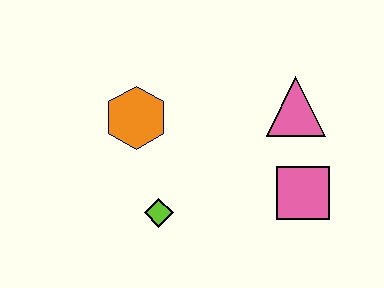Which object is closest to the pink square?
The pink triangle is closest to the pink square.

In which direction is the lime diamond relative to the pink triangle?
The lime diamond is to the left of the pink triangle.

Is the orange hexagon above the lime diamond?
Yes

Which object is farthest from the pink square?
The orange hexagon is farthest from the pink square.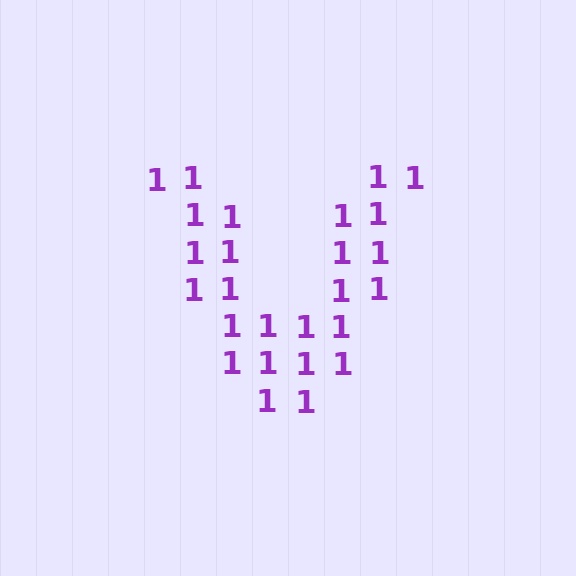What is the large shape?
The large shape is the letter V.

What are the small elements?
The small elements are digit 1's.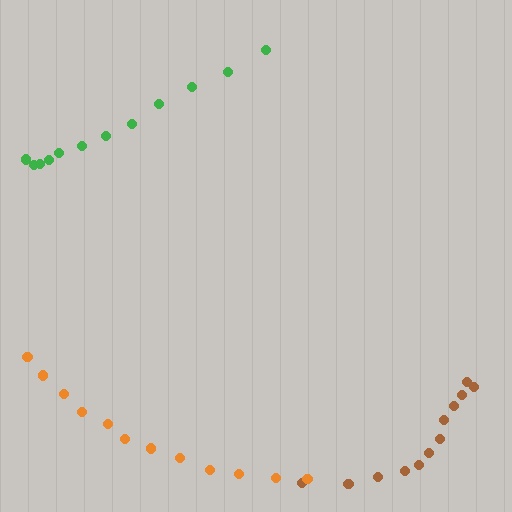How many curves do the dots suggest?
There are 3 distinct paths.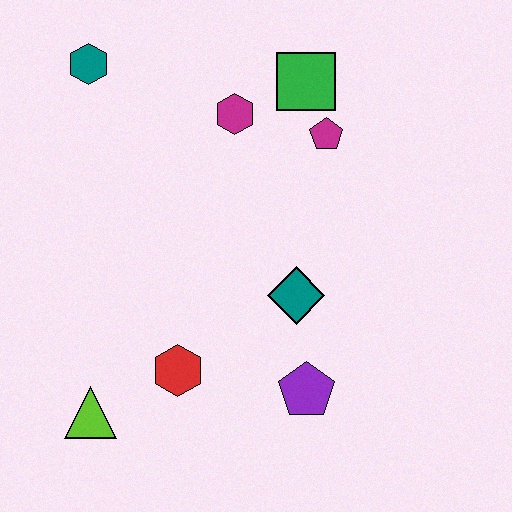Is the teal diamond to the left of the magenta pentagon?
Yes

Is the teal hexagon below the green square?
No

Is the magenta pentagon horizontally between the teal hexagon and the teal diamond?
No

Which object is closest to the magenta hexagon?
The green square is closest to the magenta hexagon.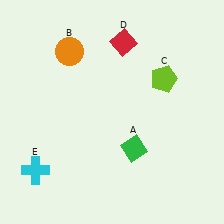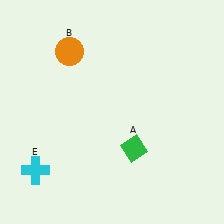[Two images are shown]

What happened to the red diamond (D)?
The red diamond (D) was removed in Image 2. It was in the top-right area of Image 1.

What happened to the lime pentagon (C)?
The lime pentagon (C) was removed in Image 2. It was in the top-right area of Image 1.